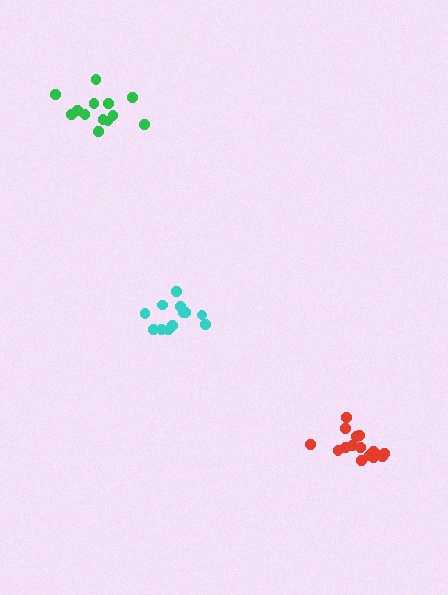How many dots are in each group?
Group 1: 12 dots, Group 2: 13 dots, Group 3: 17 dots (42 total).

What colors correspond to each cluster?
The clusters are colored: cyan, green, red.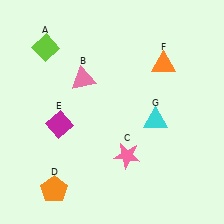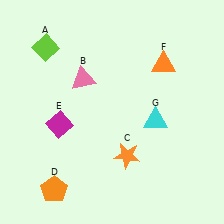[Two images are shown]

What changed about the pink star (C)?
In Image 1, C is pink. In Image 2, it changed to orange.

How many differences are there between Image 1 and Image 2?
There is 1 difference between the two images.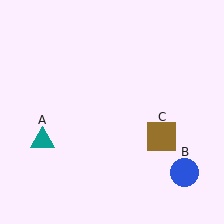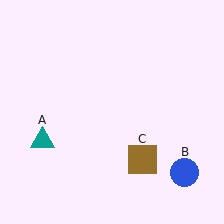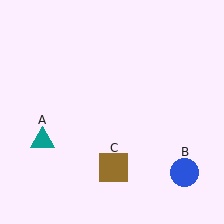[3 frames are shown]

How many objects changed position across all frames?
1 object changed position: brown square (object C).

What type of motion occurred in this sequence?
The brown square (object C) rotated clockwise around the center of the scene.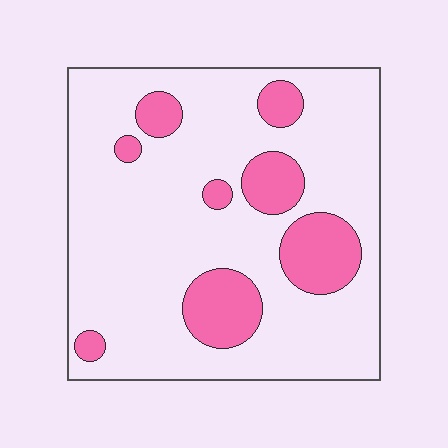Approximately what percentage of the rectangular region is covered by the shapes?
Approximately 20%.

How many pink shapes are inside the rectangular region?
8.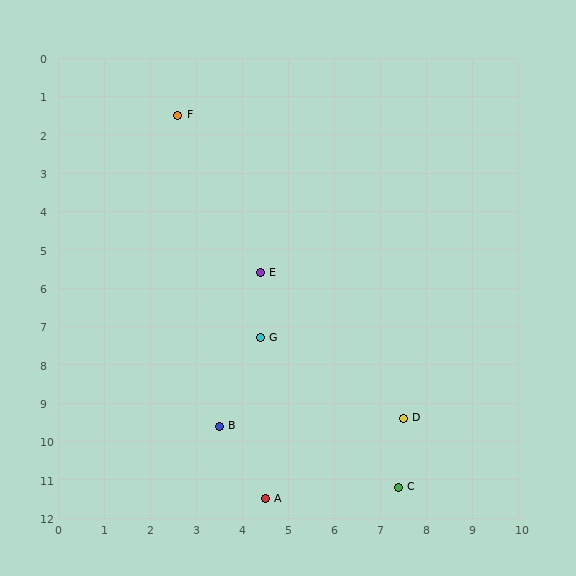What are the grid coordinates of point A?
Point A is at approximately (4.5, 11.5).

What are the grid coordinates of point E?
Point E is at approximately (4.4, 5.6).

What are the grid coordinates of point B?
Point B is at approximately (3.5, 9.6).